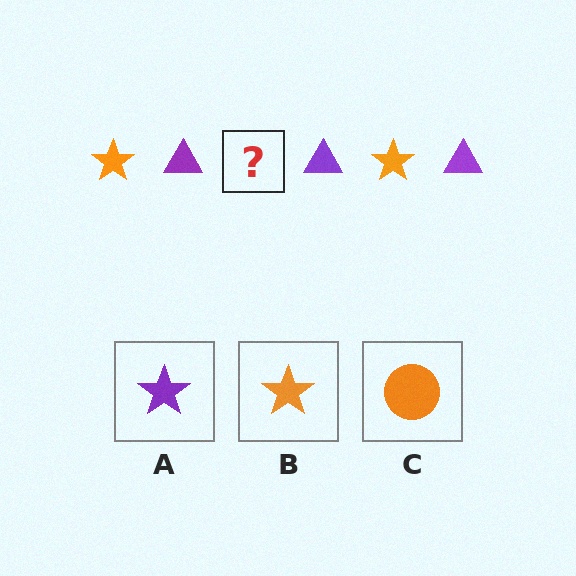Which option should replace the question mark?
Option B.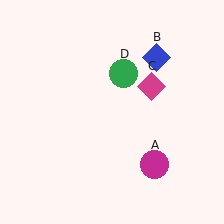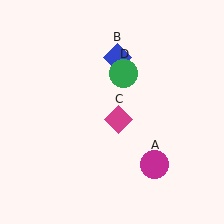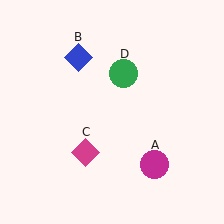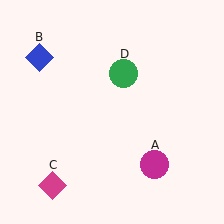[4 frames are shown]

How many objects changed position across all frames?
2 objects changed position: blue diamond (object B), magenta diamond (object C).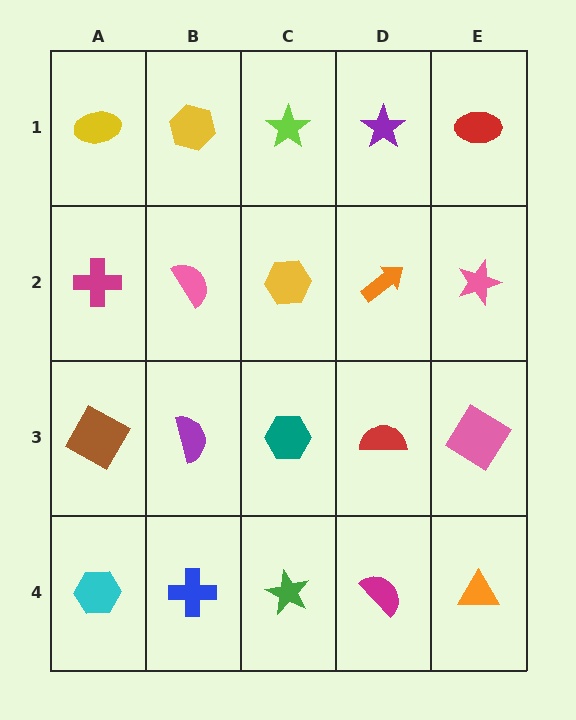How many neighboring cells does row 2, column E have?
3.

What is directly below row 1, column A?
A magenta cross.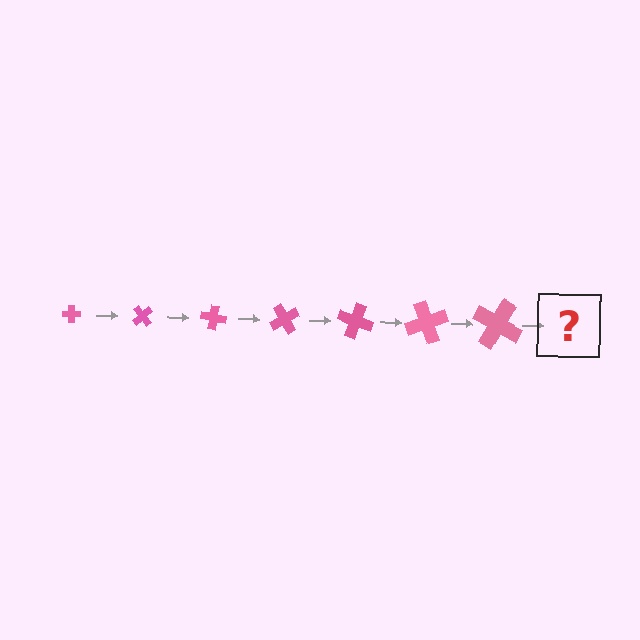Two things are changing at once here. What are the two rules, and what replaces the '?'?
The two rules are that the cross grows larger each step and it rotates 50 degrees each step. The '?' should be a cross, larger than the previous one and rotated 350 degrees from the start.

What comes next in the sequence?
The next element should be a cross, larger than the previous one and rotated 350 degrees from the start.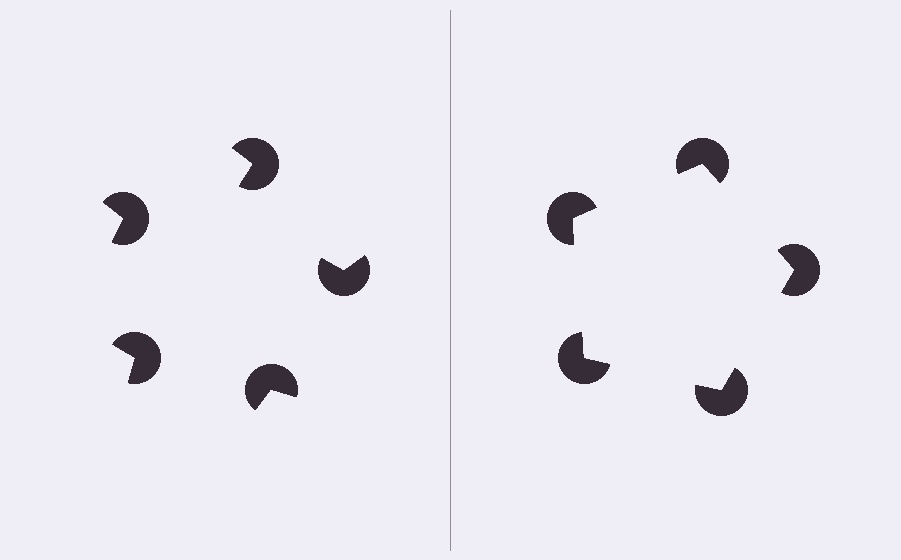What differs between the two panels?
The pac-man discs are positioned identically on both sides; only the wedge orientations differ. On the right they align to a pentagon; on the left they are misaligned.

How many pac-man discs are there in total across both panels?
10 — 5 on each side.